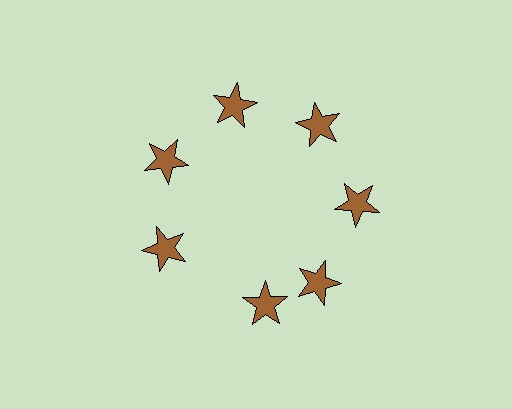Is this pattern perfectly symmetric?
No. The 7 brown stars are arranged in a ring, but one element near the 6 o'clock position is rotated out of alignment along the ring, breaking the 7-fold rotational symmetry.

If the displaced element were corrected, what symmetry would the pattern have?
It would have 7-fold rotational symmetry — the pattern would map onto itself every 51 degrees.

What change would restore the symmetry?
The symmetry would be restored by rotating it back into even spacing with its neighbors so that all 7 stars sit at equal angles and equal distance from the center.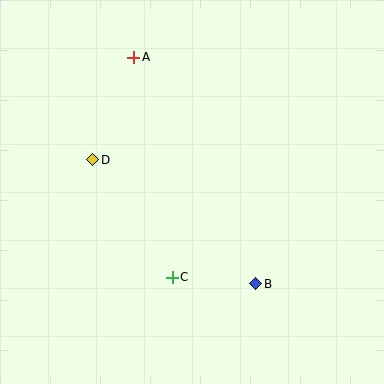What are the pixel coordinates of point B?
Point B is at (256, 284).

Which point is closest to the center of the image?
Point C at (172, 277) is closest to the center.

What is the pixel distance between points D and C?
The distance between D and C is 142 pixels.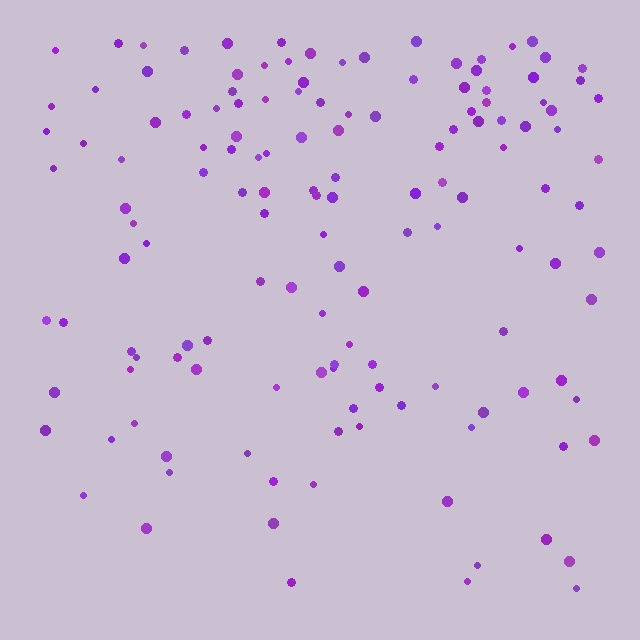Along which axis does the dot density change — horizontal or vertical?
Vertical.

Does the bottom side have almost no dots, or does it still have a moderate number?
Still a moderate number, just noticeably fewer than the top.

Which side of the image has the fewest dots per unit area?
The bottom.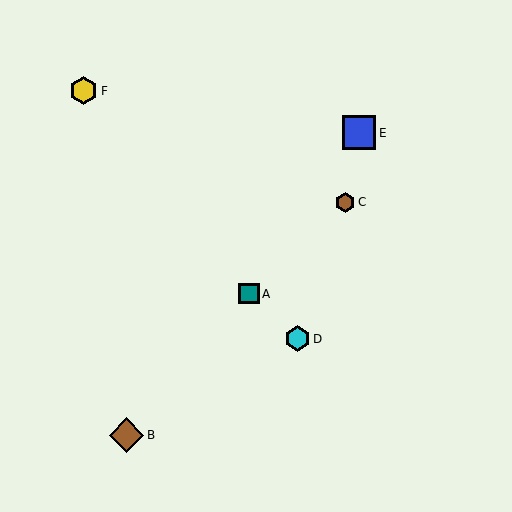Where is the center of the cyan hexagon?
The center of the cyan hexagon is at (297, 339).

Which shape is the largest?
The brown diamond (labeled B) is the largest.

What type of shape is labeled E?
Shape E is a blue square.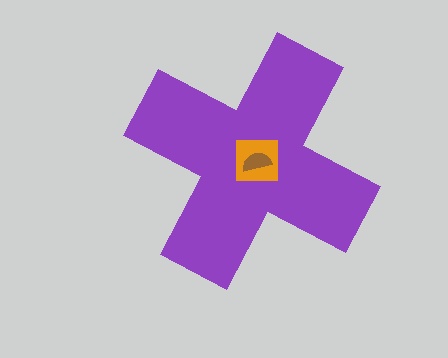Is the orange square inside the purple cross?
Yes.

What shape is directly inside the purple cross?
The orange square.